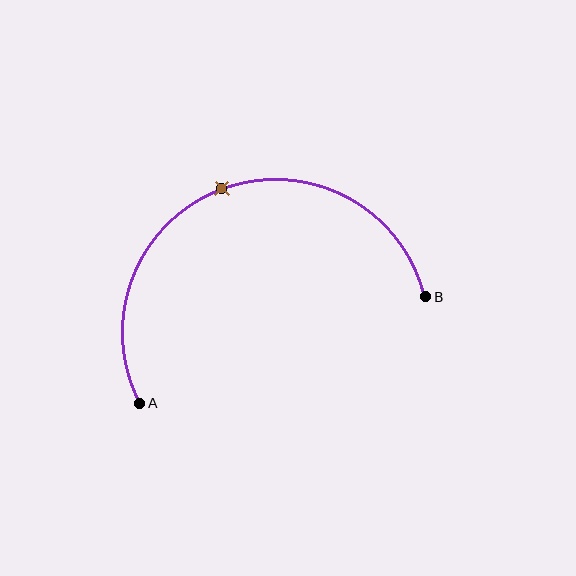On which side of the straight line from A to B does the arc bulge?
The arc bulges above the straight line connecting A and B.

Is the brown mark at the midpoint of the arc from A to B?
Yes. The brown mark lies on the arc at equal arc-length from both A and B — it is the arc midpoint.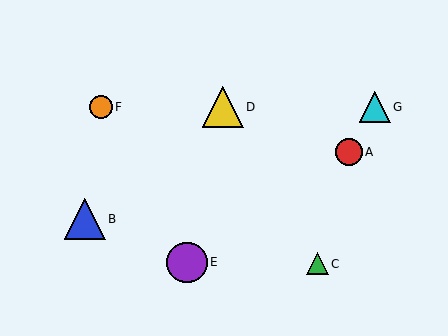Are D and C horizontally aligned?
No, D is at y≈107 and C is at y≈264.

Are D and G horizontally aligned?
Yes, both are at y≈107.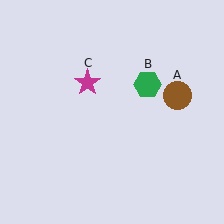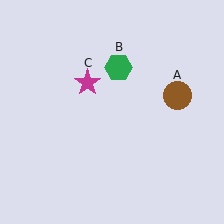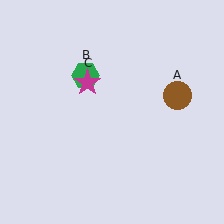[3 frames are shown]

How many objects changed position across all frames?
1 object changed position: green hexagon (object B).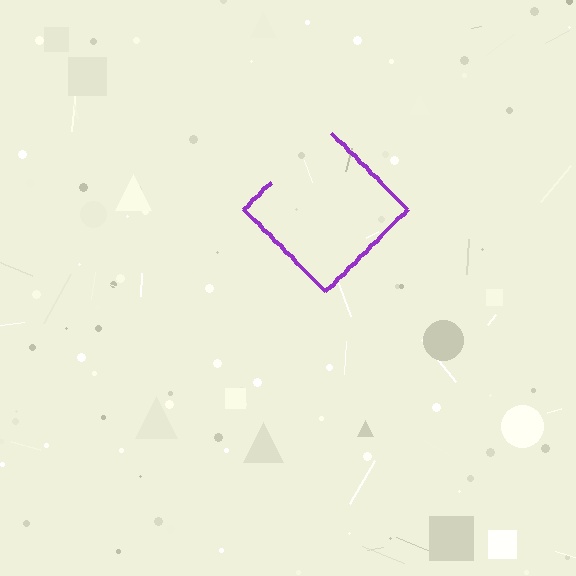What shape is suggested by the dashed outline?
The dashed outline suggests a diamond.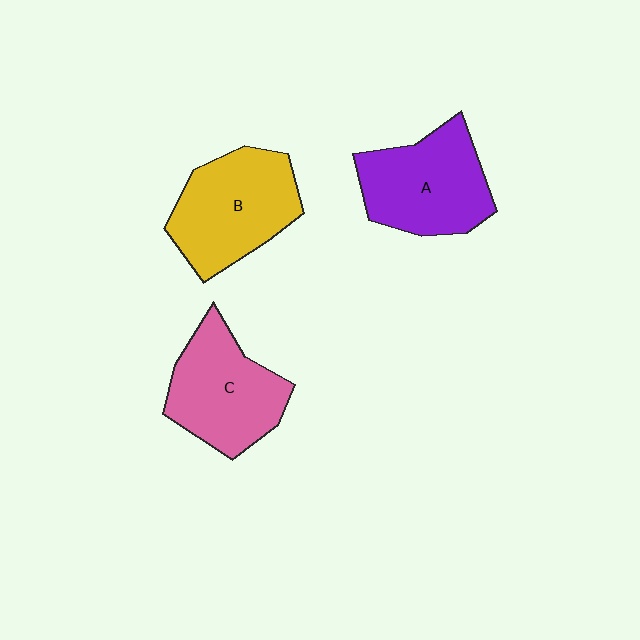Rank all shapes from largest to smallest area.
From largest to smallest: B (yellow), A (purple), C (pink).